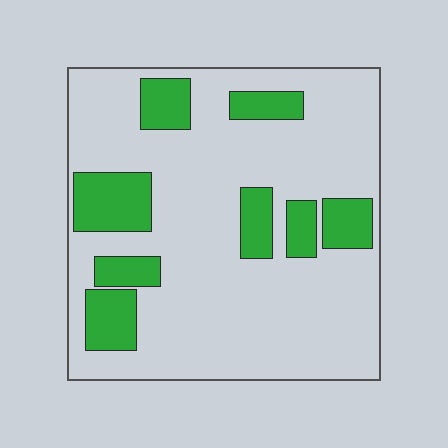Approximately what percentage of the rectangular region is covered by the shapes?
Approximately 20%.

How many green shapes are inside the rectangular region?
8.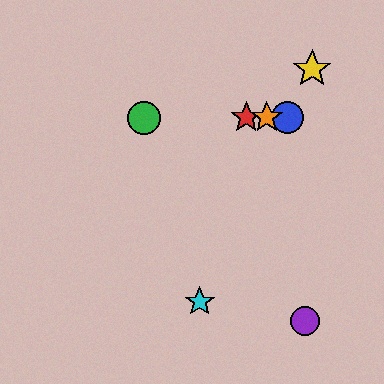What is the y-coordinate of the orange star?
The orange star is at y≈118.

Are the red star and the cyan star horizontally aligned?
No, the red star is at y≈118 and the cyan star is at y≈302.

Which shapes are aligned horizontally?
The red star, the blue circle, the green circle, the orange star are aligned horizontally.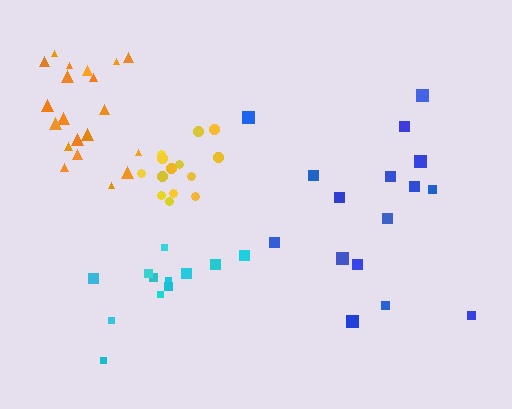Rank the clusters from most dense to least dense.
yellow, orange, cyan, blue.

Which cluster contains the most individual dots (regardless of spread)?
Orange (20).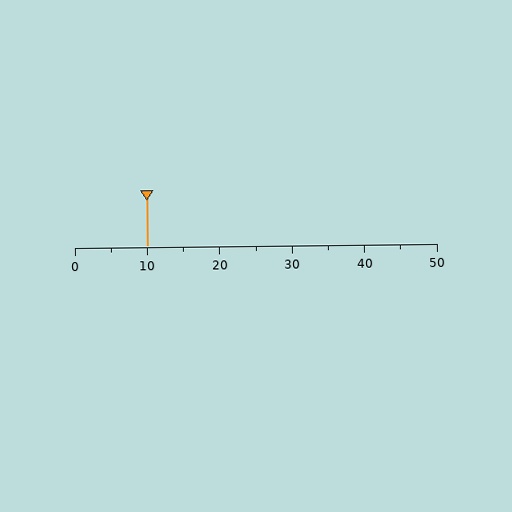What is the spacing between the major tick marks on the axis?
The major ticks are spaced 10 apart.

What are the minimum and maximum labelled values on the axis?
The axis runs from 0 to 50.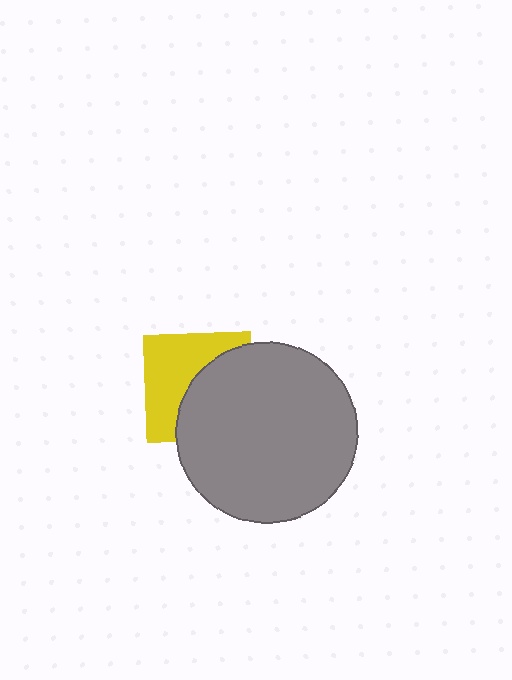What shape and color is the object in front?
The object in front is a gray circle.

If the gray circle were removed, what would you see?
You would see the complete yellow square.